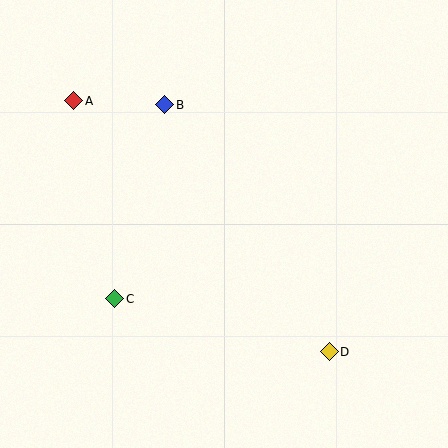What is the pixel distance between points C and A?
The distance between C and A is 202 pixels.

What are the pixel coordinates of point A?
Point A is at (74, 101).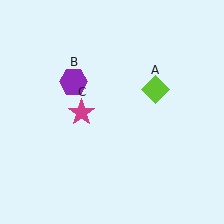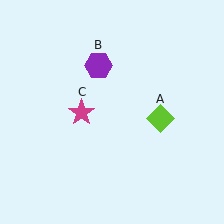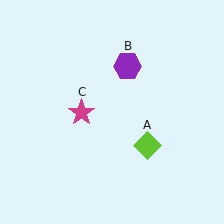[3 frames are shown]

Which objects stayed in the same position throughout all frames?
Magenta star (object C) remained stationary.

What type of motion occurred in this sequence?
The lime diamond (object A), purple hexagon (object B) rotated clockwise around the center of the scene.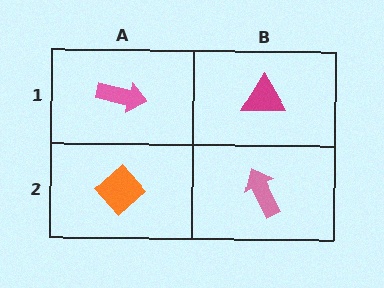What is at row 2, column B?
A pink arrow.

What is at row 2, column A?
An orange diamond.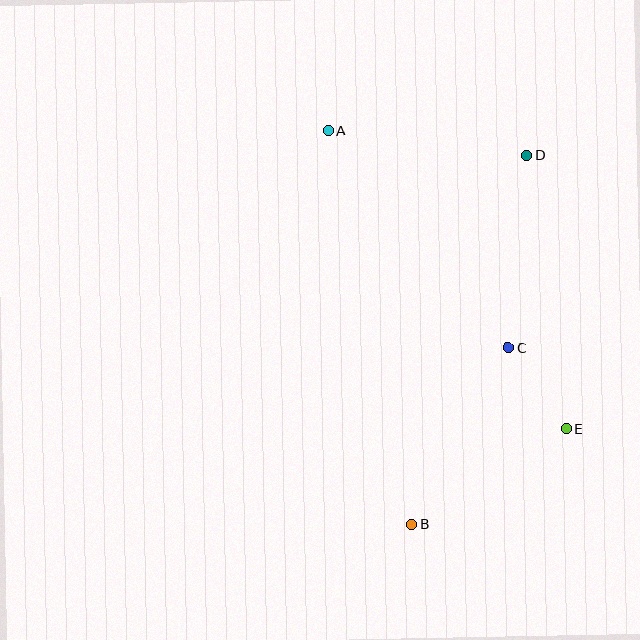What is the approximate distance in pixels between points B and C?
The distance between B and C is approximately 201 pixels.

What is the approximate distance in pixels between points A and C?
The distance between A and C is approximately 282 pixels.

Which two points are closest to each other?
Points C and E are closest to each other.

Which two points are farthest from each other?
Points A and B are farthest from each other.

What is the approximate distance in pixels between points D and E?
The distance between D and E is approximately 277 pixels.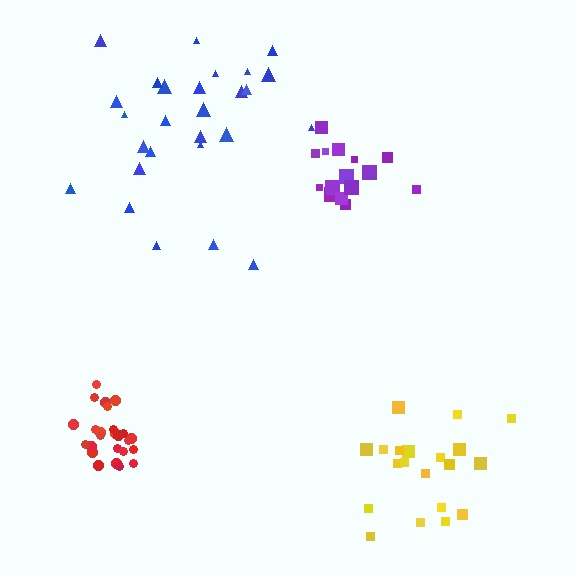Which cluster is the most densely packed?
Red.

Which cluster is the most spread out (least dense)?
Blue.